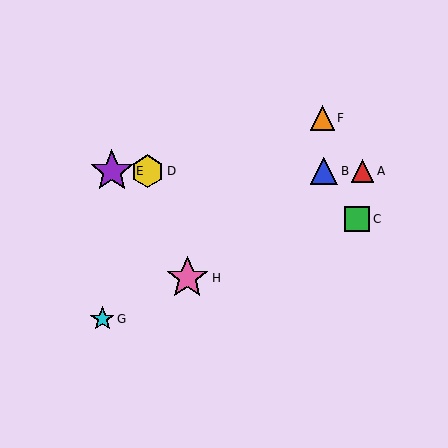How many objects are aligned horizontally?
4 objects (A, B, D, E) are aligned horizontally.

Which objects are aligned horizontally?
Objects A, B, D, E are aligned horizontally.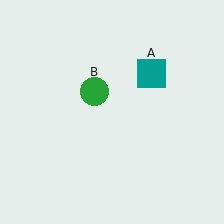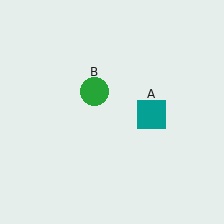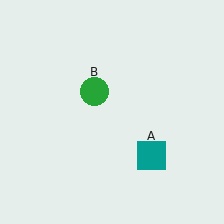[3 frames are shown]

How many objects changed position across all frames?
1 object changed position: teal square (object A).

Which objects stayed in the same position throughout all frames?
Green circle (object B) remained stationary.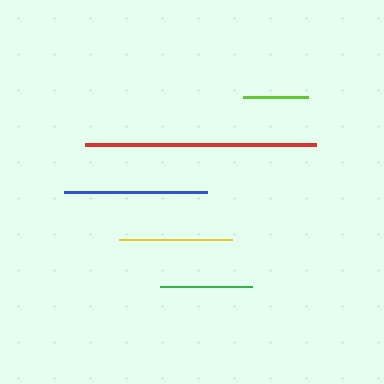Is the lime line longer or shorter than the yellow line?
The yellow line is longer than the lime line.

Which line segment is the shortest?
The lime line is the shortest at approximately 65 pixels.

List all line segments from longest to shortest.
From longest to shortest: red, blue, yellow, green, lime.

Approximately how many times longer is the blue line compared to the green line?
The blue line is approximately 1.5 times the length of the green line.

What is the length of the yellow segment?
The yellow segment is approximately 113 pixels long.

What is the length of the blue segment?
The blue segment is approximately 143 pixels long.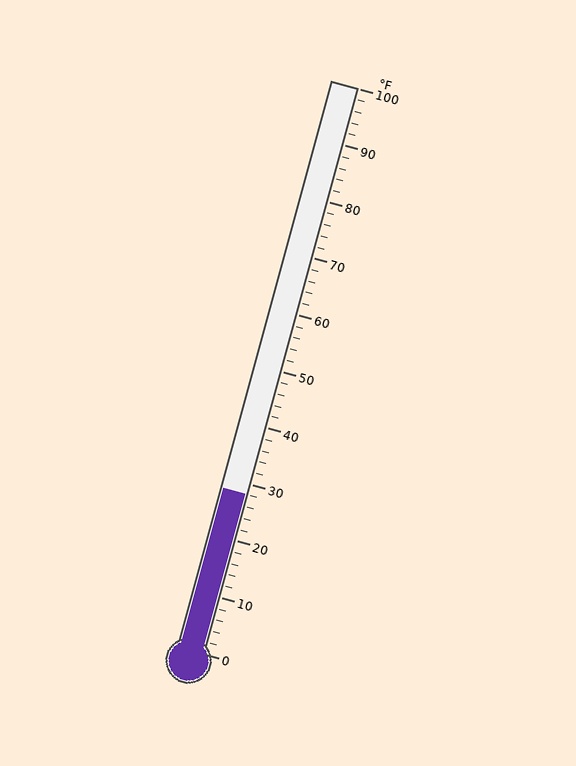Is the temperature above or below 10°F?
The temperature is above 10°F.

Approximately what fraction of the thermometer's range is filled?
The thermometer is filled to approximately 30% of its range.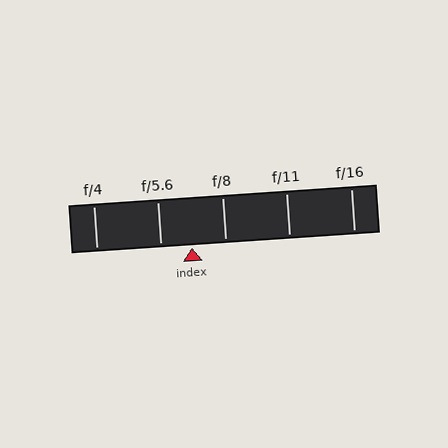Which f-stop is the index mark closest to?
The index mark is closest to f/5.6.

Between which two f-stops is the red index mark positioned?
The index mark is between f/5.6 and f/8.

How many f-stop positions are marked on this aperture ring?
There are 5 f-stop positions marked.